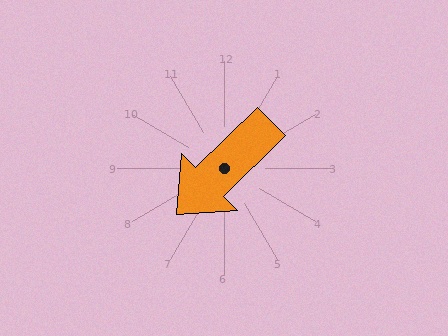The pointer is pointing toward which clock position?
Roughly 8 o'clock.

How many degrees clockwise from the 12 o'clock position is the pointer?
Approximately 225 degrees.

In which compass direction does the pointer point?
Southwest.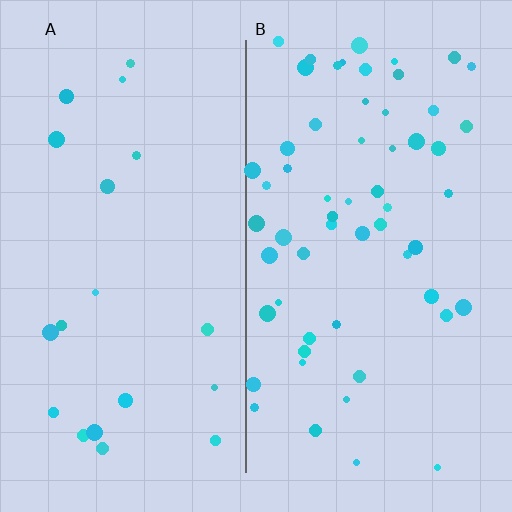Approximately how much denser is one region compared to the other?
Approximately 3.0× — region B over region A.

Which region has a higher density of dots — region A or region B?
B (the right).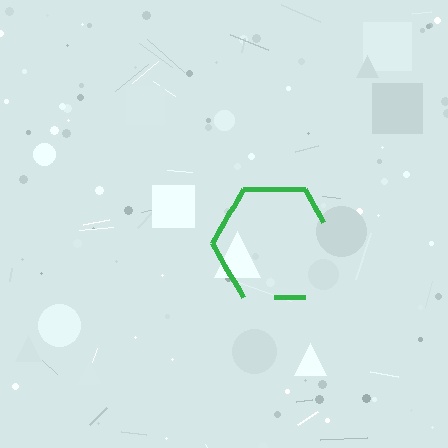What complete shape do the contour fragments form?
The contour fragments form a hexagon.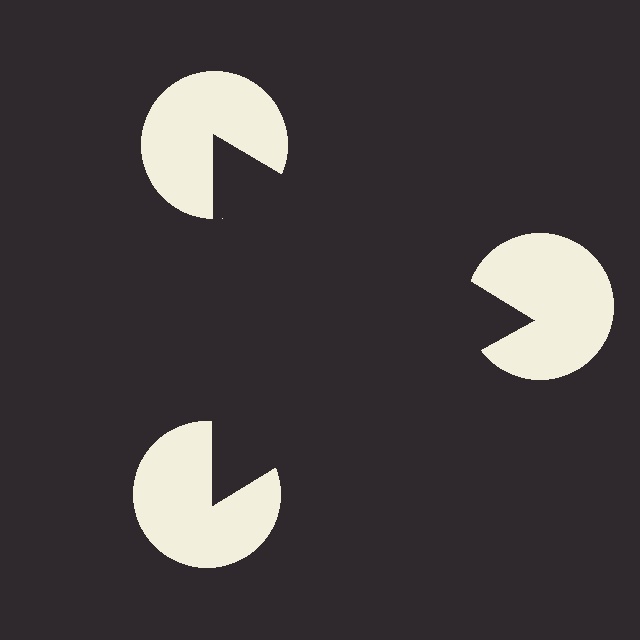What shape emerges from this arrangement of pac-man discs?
An illusory triangle — its edges are inferred from the aligned wedge cuts in the pac-man discs, not physically drawn.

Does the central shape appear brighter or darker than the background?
It typically appears slightly darker than the background, even though no actual brightness change is drawn.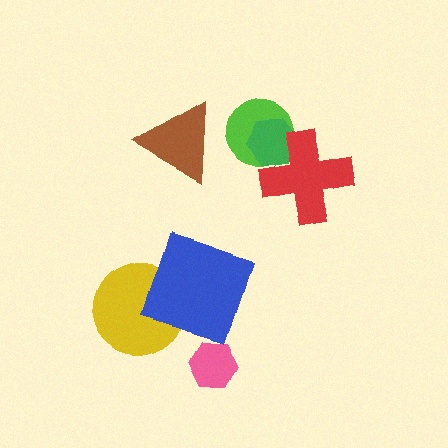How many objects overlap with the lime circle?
2 objects overlap with the lime circle.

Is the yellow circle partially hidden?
Yes, it is partially covered by another shape.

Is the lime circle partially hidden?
Yes, it is partially covered by another shape.